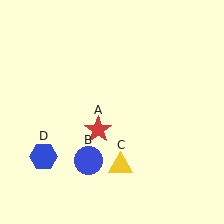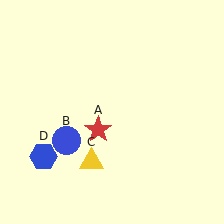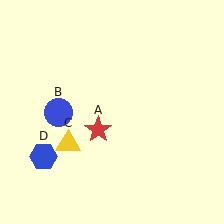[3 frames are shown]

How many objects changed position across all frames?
2 objects changed position: blue circle (object B), yellow triangle (object C).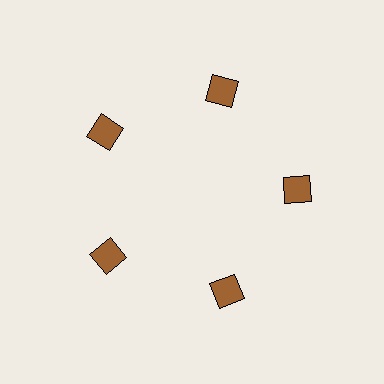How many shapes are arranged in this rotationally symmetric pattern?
There are 5 shapes, arranged in 5 groups of 1.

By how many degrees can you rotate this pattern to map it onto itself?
The pattern maps onto itself every 72 degrees of rotation.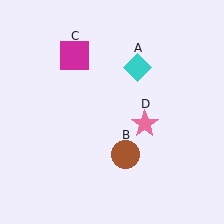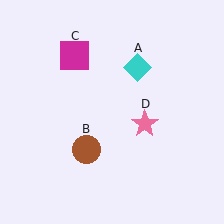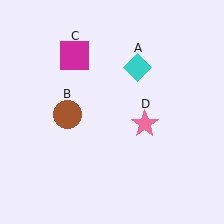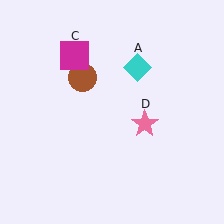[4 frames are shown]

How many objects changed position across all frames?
1 object changed position: brown circle (object B).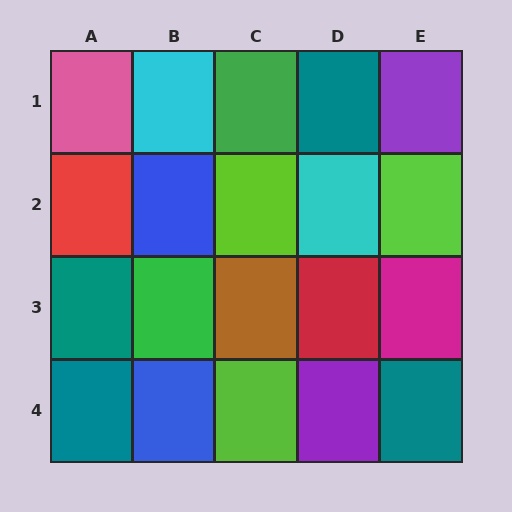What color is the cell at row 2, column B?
Blue.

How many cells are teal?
4 cells are teal.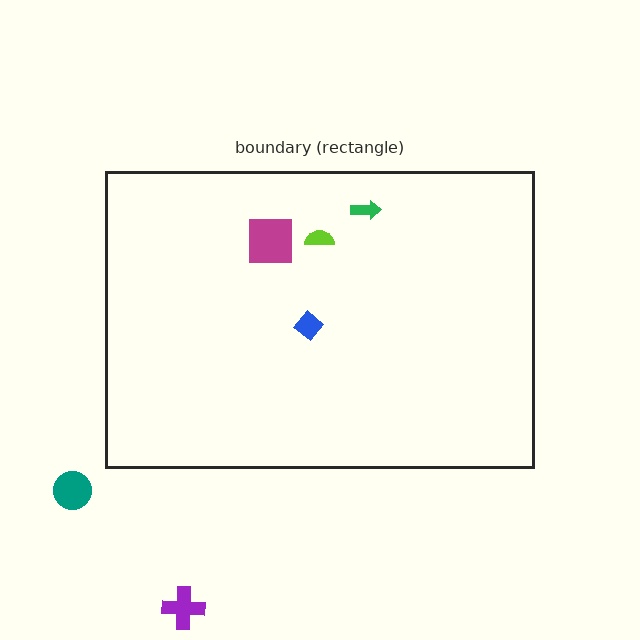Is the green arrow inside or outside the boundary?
Inside.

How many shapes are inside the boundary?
4 inside, 2 outside.